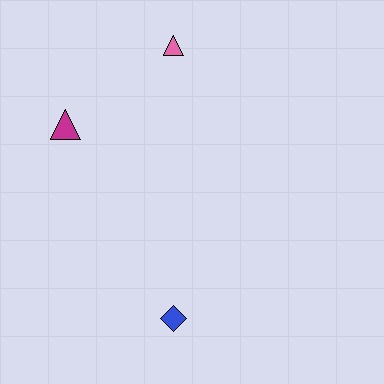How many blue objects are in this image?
There is 1 blue object.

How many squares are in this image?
There are no squares.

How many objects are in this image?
There are 3 objects.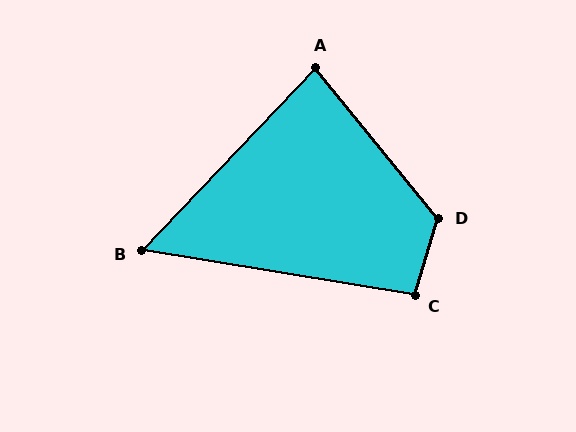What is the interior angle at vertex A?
Approximately 83 degrees (acute).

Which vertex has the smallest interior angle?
B, at approximately 56 degrees.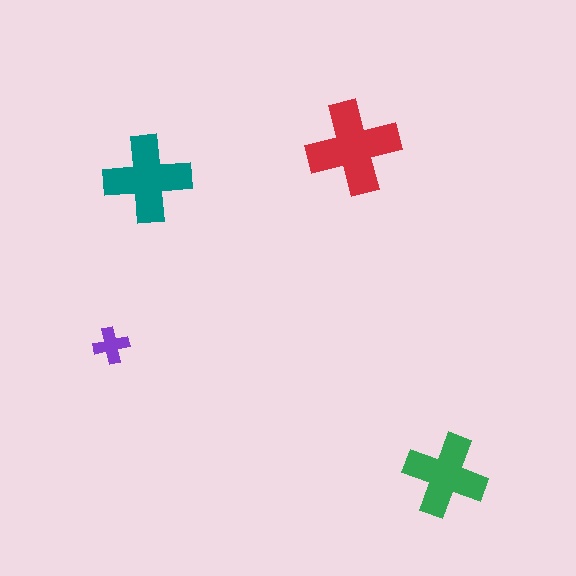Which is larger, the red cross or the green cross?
The red one.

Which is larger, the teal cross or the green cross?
The teal one.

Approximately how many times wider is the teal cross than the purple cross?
About 2.5 times wider.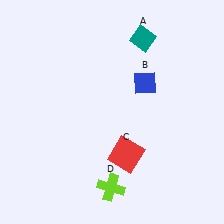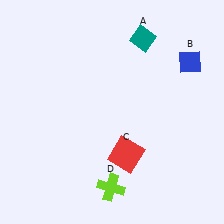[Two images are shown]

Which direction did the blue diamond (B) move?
The blue diamond (B) moved right.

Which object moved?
The blue diamond (B) moved right.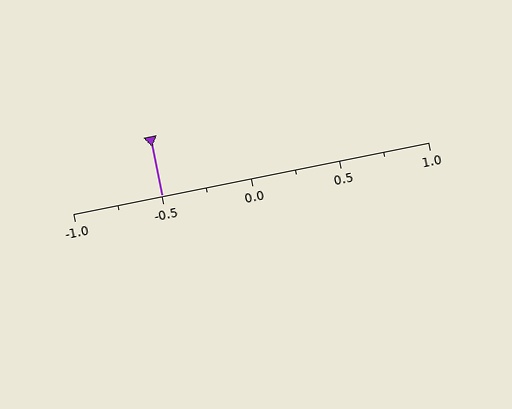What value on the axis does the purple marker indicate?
The marker indicates approximately -0.5.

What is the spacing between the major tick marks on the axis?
The major ticks are spaced 0.5 apart.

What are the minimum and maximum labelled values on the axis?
The axis runs from -1.0 to 1.0.